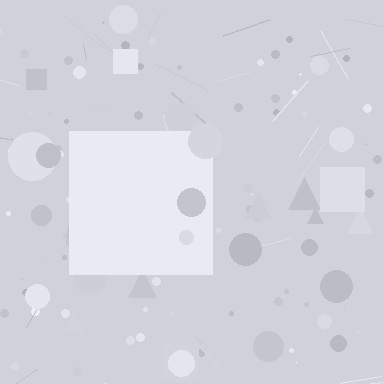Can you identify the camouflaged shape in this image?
The camouflaged shape is a square.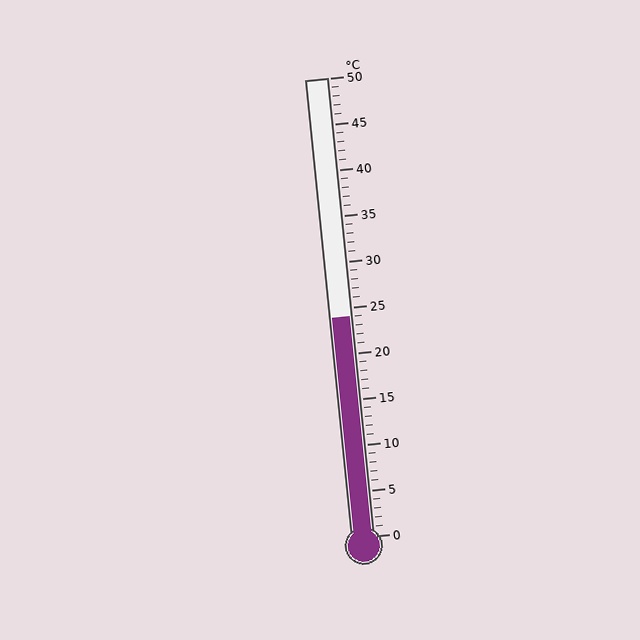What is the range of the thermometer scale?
The thermometer scale ranges from 0°C to 50°C.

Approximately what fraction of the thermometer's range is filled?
The thermometer is filled to approximately 50% of its range.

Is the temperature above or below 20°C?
The temperature is above 20°C.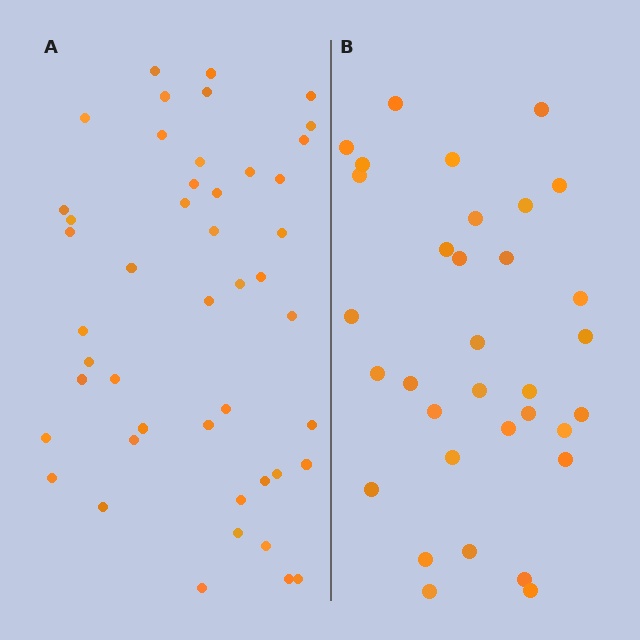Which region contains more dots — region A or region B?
Region A (the left region) has more dots.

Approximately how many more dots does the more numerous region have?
Region A has approximately 15 more dots than region B.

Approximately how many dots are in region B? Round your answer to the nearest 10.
About 30 dots. (The exact count is 33, which rounds to 30.)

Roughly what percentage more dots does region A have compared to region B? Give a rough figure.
About 40% more.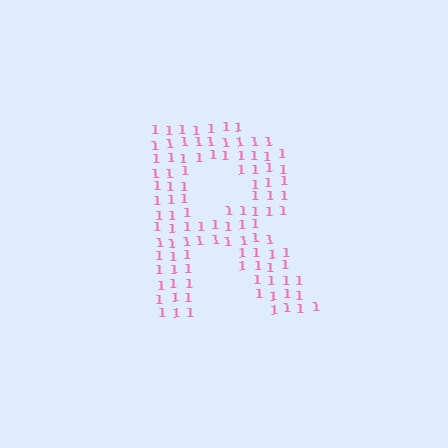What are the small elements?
The small elements are digit 1's.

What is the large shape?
The large shape is the letter R.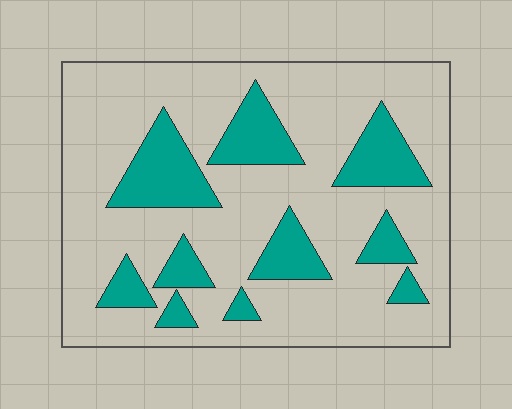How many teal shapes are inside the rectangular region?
10.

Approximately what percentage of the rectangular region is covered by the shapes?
Approximately 25%.